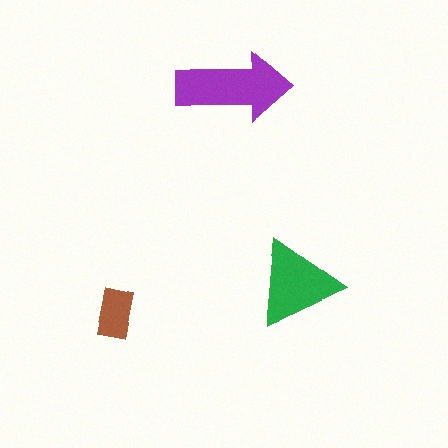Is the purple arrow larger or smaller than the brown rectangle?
Larger.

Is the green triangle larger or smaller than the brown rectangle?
Larger.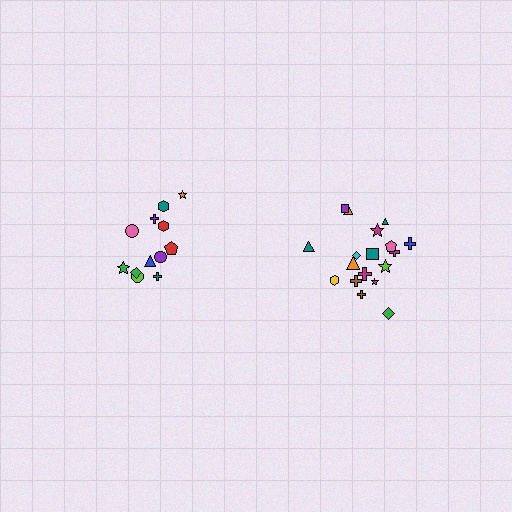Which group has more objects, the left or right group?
The right group.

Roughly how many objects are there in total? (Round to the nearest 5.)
Roughly 30 objects in total.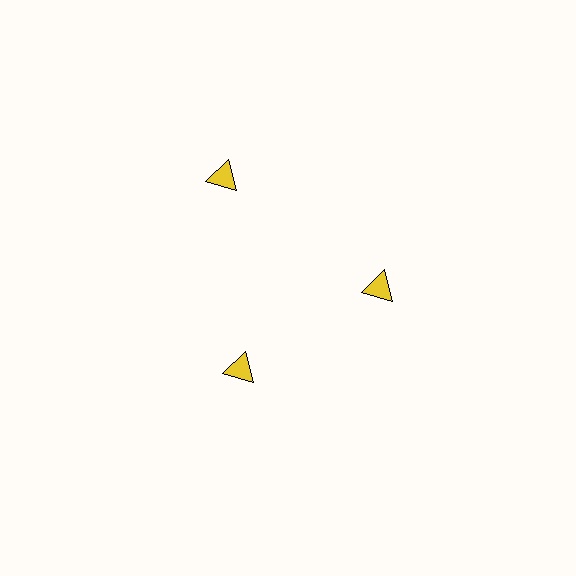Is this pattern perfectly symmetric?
No. The 3 yellow triangles are arranged in a ring, but one element near the 11 o'clock position is pushed outward from the center, breaking the 3-fold rotational symmetry.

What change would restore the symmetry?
The symmetry would be restored by moving it inward, back onto the ring so that all 3 triangles sit at equal angles and equal distance from the center.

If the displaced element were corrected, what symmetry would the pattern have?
It would have 3-fold rotational symmetry — the pattern would map onto itself every 120 degrees.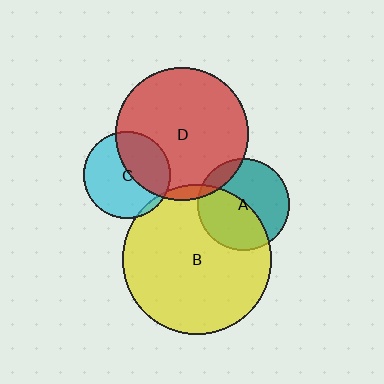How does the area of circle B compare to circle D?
Approximately 1.3 times.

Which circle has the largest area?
Circle B (yellow).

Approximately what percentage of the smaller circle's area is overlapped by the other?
Approximately 5%.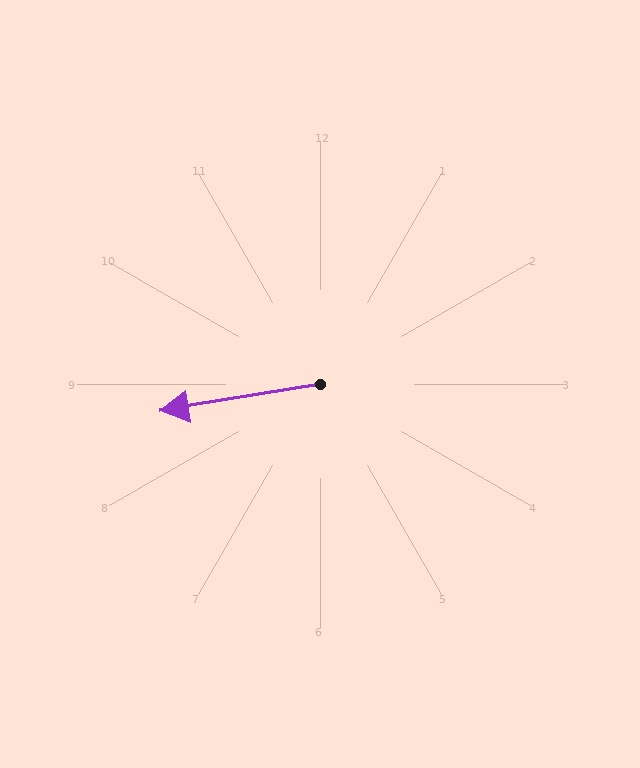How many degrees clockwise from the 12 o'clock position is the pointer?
Approximately 260 degrees.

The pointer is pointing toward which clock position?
Roughly 9 o'clock.